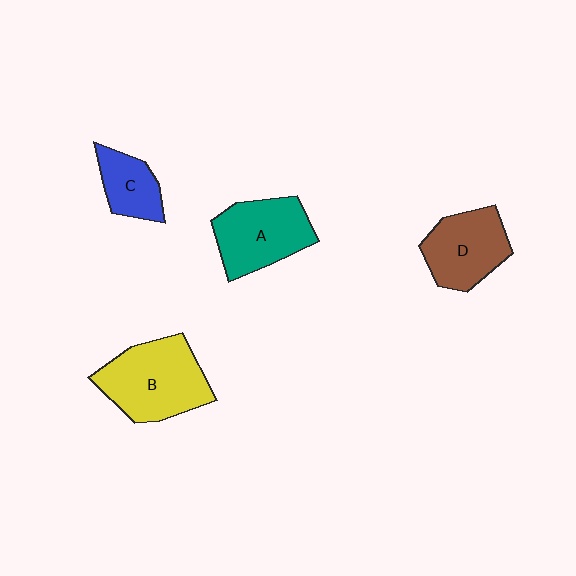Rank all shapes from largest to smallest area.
From largest to smallest: B (yellow), A (teal), D (brown), C (blue).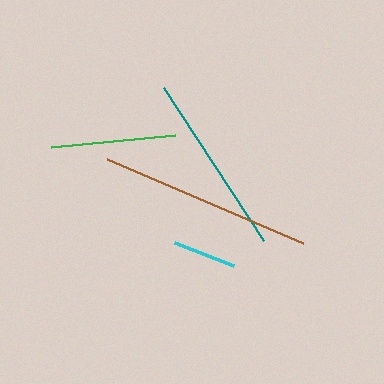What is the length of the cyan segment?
The cyan segment is approximately 63 pixels long.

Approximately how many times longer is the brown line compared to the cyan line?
The brown line is approximately 3.4 times the length of the cyan line.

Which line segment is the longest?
The brown line is the longest at approximately 213 pixels.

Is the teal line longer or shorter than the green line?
The teal line is longer than the green line.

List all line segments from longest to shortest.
From longest to shortest: brown, teal, green, cyan.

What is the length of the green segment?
The green segment is approximately 124 pixels long.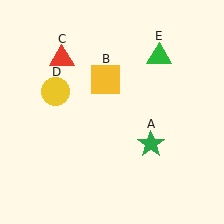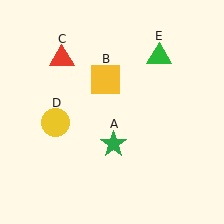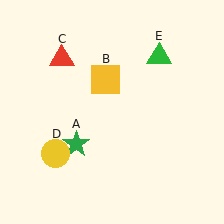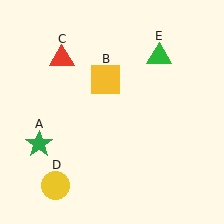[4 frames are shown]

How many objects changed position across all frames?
2 objects changed position: green star (object A), yellow circle (object D).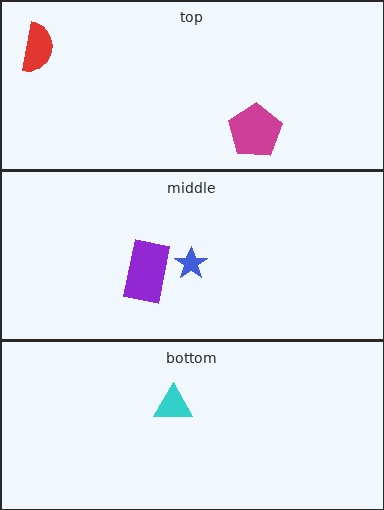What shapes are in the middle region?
The purple rectangle, the blue star.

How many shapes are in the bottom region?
1.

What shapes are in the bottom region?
The cyan triangle.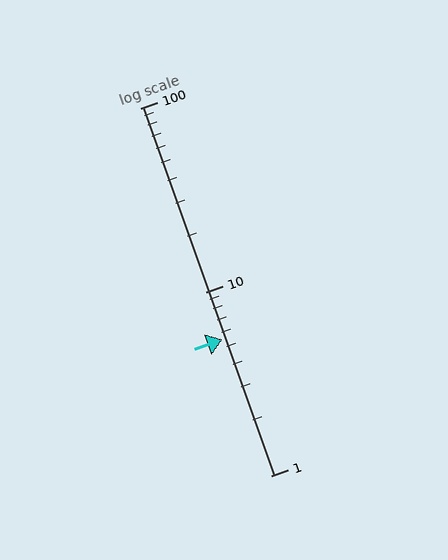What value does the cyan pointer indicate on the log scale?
The pointer indicates approximately 5.5.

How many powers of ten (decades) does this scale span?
The scale spans 2 decades, from 1 to 100.